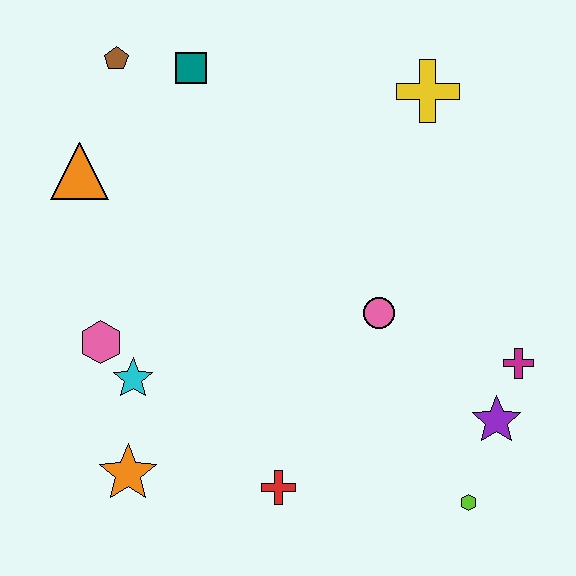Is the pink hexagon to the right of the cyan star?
No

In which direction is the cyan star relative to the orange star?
The cyan star is above the orange star.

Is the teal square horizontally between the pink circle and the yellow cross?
No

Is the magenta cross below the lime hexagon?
No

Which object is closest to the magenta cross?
The purple star is closest to the magenta cross.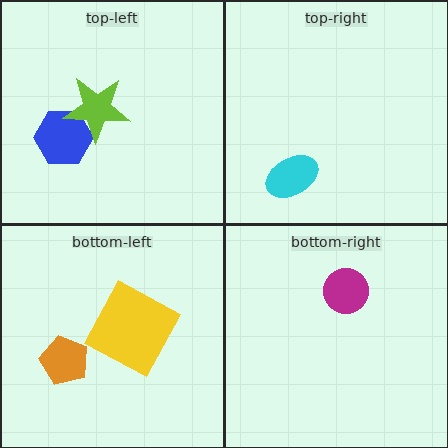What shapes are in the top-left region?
The blue hexagon, the lime star.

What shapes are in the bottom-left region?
The orange pentagon, the yellow square.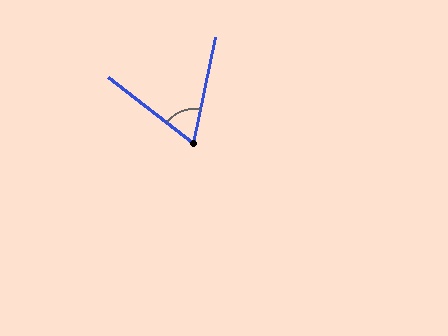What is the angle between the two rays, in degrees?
Approximately 64 degrees.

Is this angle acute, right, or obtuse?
It is acute.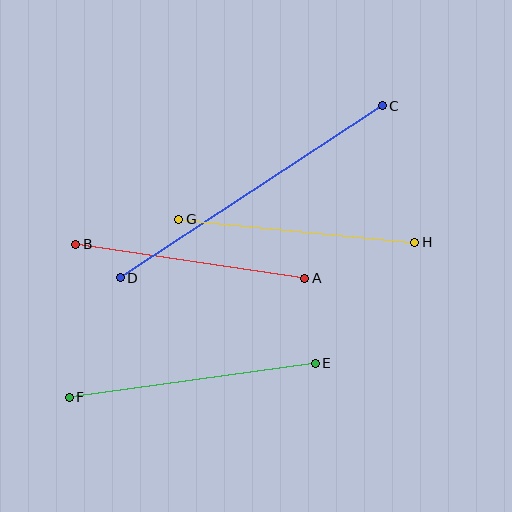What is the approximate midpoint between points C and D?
The midpoint is at approximately (251, 192) pixels.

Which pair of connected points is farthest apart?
Points C and D are farthest apart.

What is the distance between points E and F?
The distance is approximately 249 pixels.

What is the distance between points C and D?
The distance is approximately 314 pixels.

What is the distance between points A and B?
The distance is approximately 232 pixels.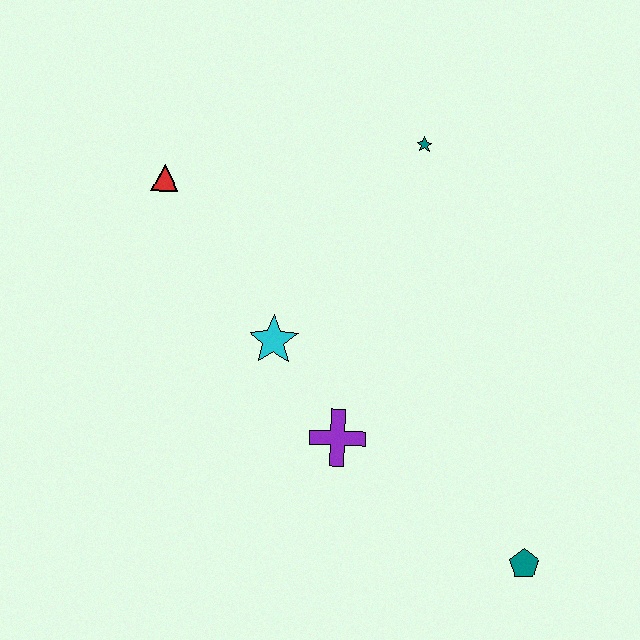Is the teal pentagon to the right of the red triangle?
Yes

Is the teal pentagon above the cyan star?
No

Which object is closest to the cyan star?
The purple cross is closest to the cyan star.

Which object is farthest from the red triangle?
The teal pentagon is farthest from the red triangle.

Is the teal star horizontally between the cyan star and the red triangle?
No